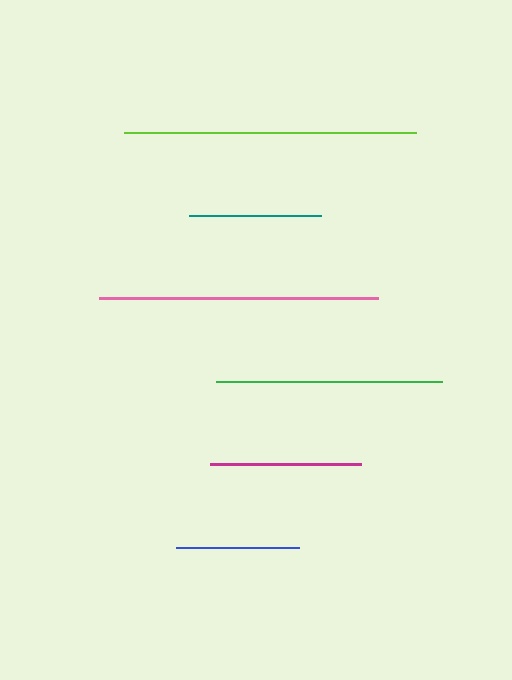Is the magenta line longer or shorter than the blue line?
The magenta line is longer than the blue line.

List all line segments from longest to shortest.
From longest to shortest: lime, pink, green, magenta, teal, blue.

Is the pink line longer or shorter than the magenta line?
The pink line is longer than the magenta line.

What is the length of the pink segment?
The pink segment is approximately 280 pixels long.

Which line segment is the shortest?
The blue line is the shortest at approximately 123 pixels.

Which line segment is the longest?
The lime line is the longest at approximately 292 pixels.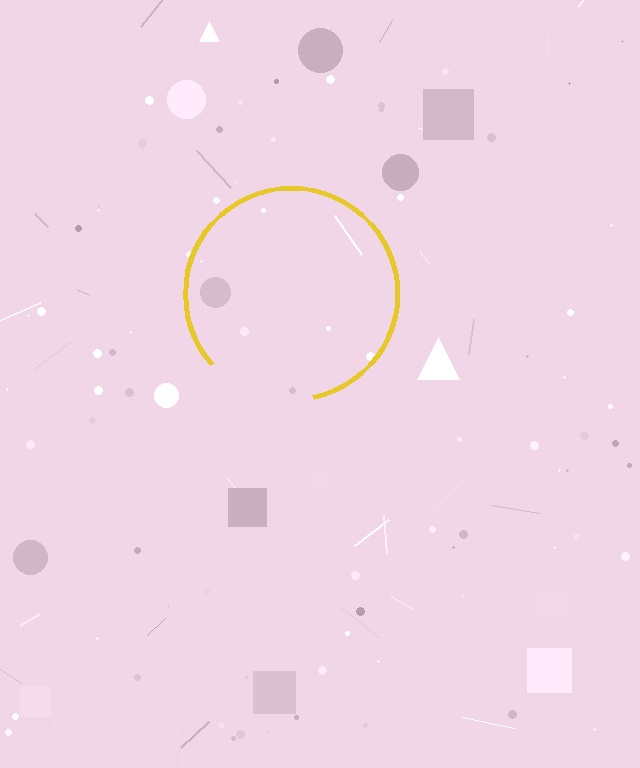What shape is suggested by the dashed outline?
The dashed outline suggests a circle.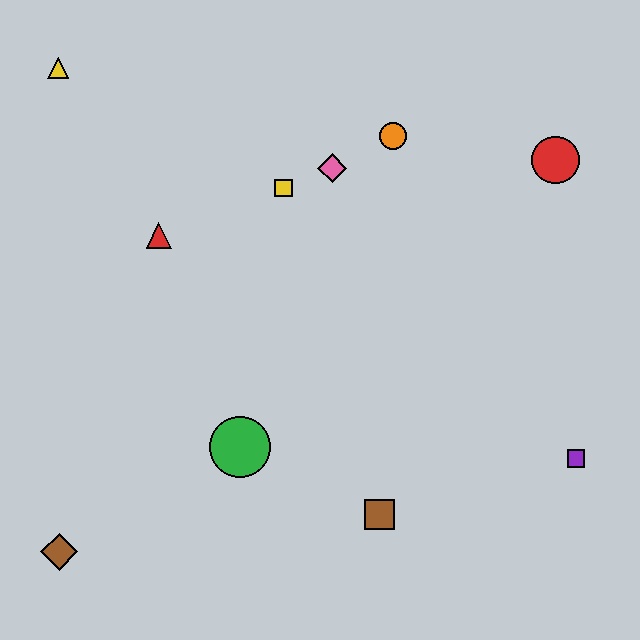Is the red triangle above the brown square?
Yes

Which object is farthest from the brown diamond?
The red circle is farthest from the brown diamond.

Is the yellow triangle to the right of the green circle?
No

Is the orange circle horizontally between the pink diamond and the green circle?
No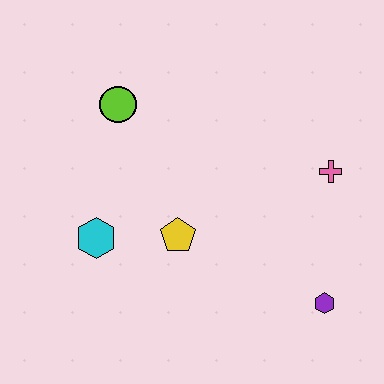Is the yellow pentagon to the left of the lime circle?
No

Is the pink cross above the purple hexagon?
Yes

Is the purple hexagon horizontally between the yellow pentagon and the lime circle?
No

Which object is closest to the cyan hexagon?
The yellow pentagon is closest to the cyan hexagon.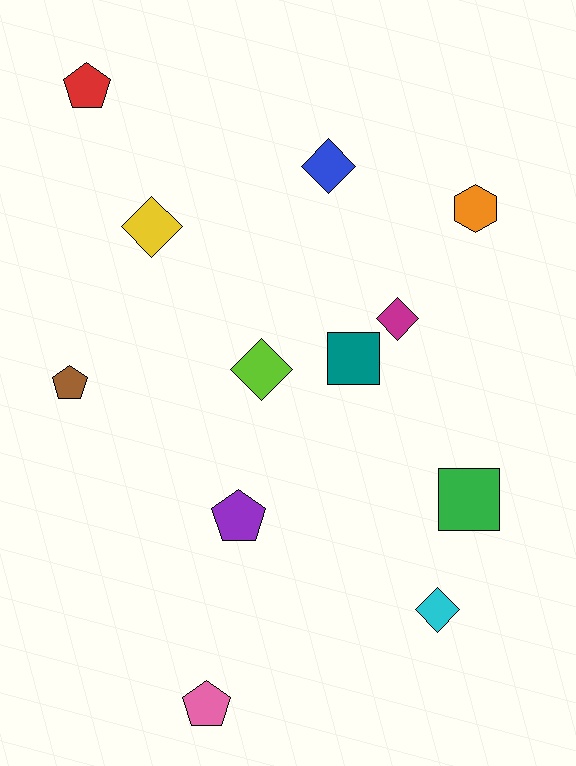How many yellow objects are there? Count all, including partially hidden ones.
There is 1 yellow object.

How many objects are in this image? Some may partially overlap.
There are 12 objects.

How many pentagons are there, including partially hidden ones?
There are 4 pentagons.